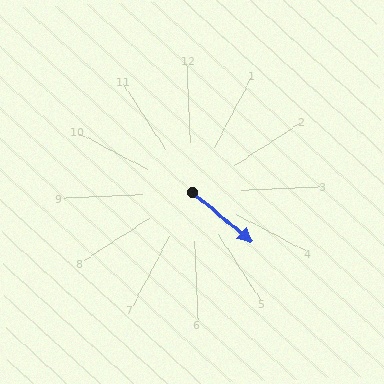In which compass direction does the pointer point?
Southeast.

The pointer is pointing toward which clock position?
Roughly 4 o'clock.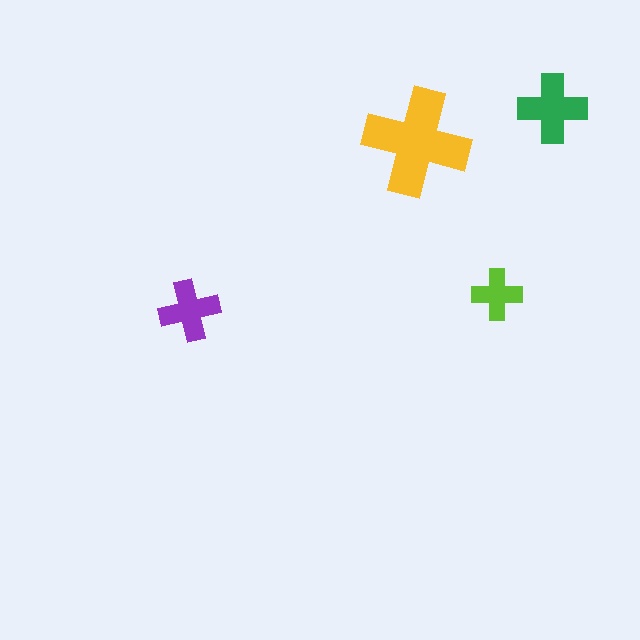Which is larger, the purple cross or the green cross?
The green one.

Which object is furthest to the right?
The green cross is rightmost.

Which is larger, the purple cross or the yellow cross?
The yellow one.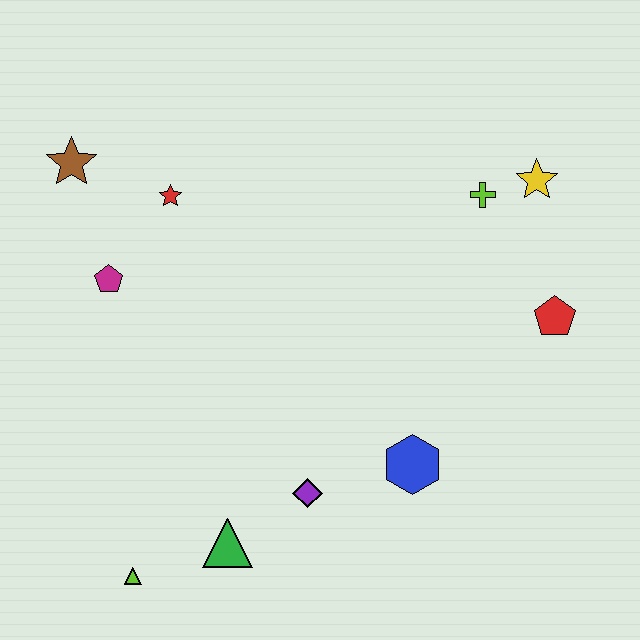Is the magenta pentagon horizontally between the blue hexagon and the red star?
No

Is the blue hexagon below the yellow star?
Yes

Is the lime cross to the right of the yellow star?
No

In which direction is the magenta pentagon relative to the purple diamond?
The magenta pentagon is above the purple diamond.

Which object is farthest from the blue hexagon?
The brown star is farthest from the blue hexagon.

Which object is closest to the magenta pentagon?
The red star is closest to the magenta pentagon.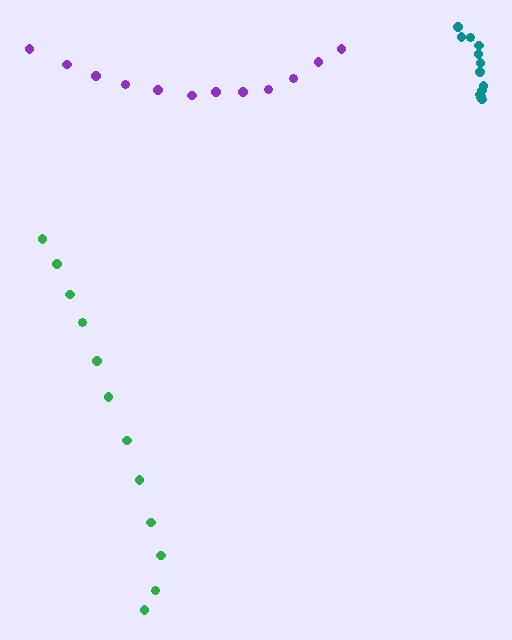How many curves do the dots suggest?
There are 3 distinct paths.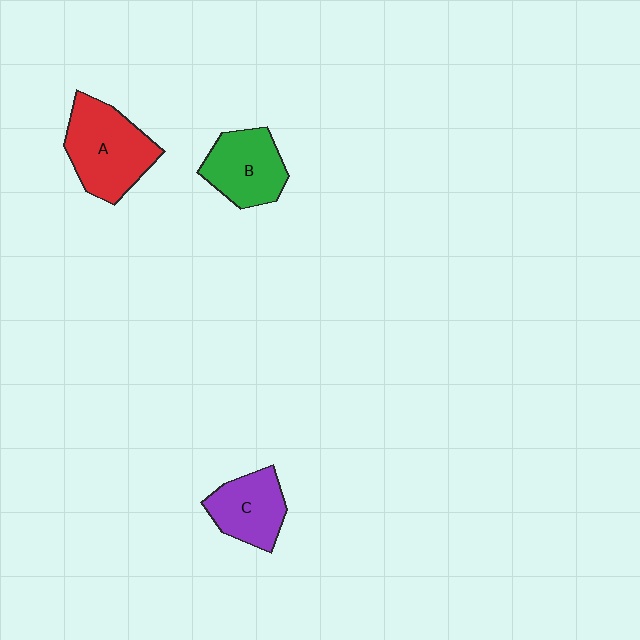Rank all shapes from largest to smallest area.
From largest to smallest: A (red), B (green), C (purple).